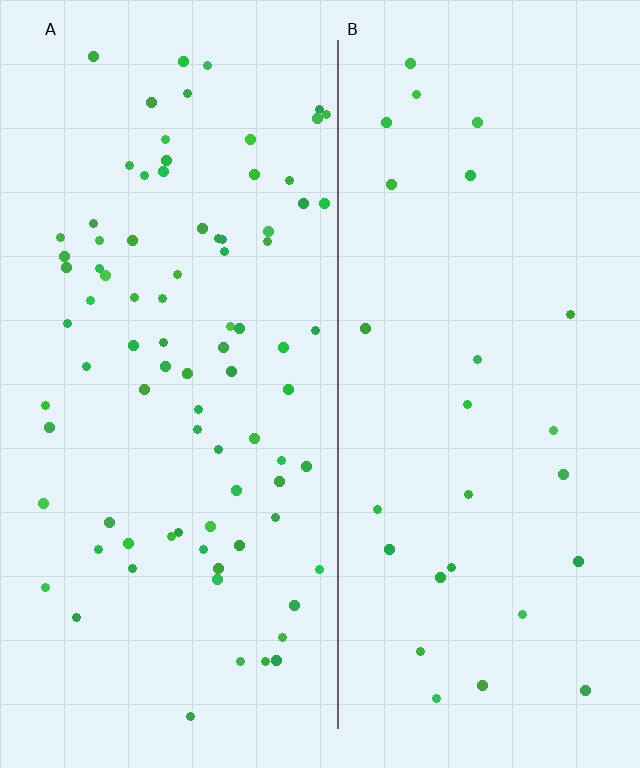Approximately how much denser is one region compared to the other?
Approximately 3.2× — region A over region B.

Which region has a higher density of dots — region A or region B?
A (the left).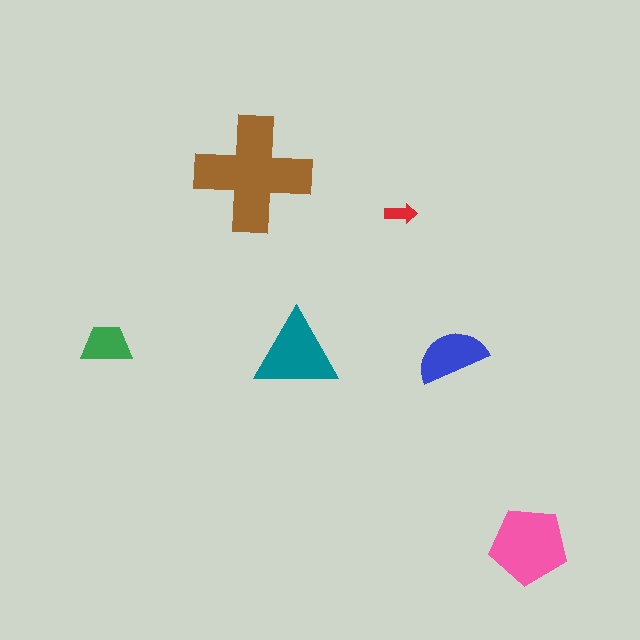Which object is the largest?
The brown cross.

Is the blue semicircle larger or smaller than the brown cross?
Smaller.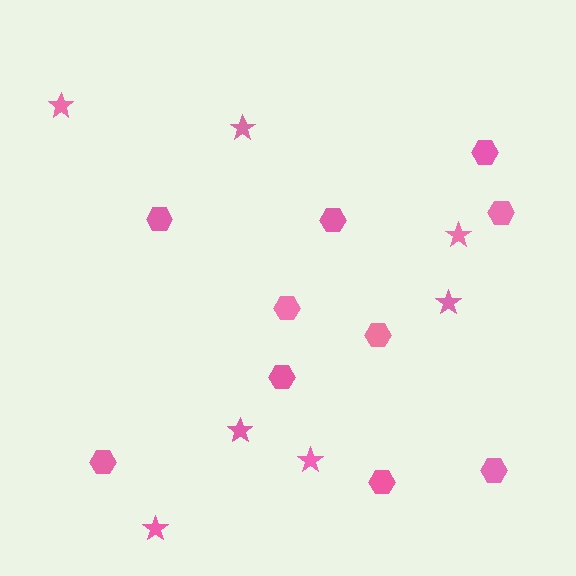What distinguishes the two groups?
There are 2 groups: one group of stars (7) and one group of hexagons (10).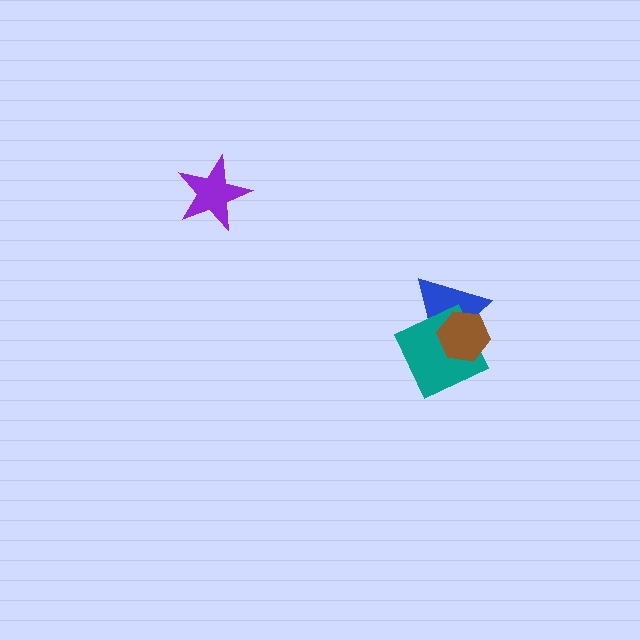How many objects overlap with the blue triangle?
2 objects overlap with the blue triangle.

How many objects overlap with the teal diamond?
2 objects overlap with the teal diamond.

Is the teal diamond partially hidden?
Yes, it is partially covered by another shape.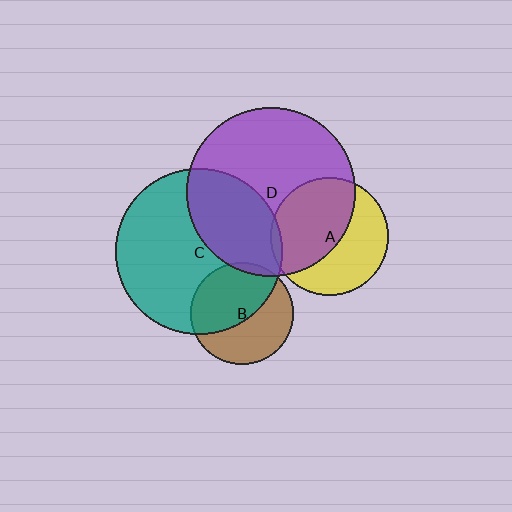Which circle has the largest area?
Circle D (purple).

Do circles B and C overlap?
Yes.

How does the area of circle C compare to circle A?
Approximately 2.0 times.